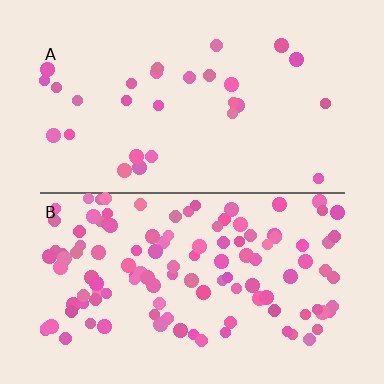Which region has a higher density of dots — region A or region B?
B (the bottom).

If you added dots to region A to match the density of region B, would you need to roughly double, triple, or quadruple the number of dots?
Approximately quadruple.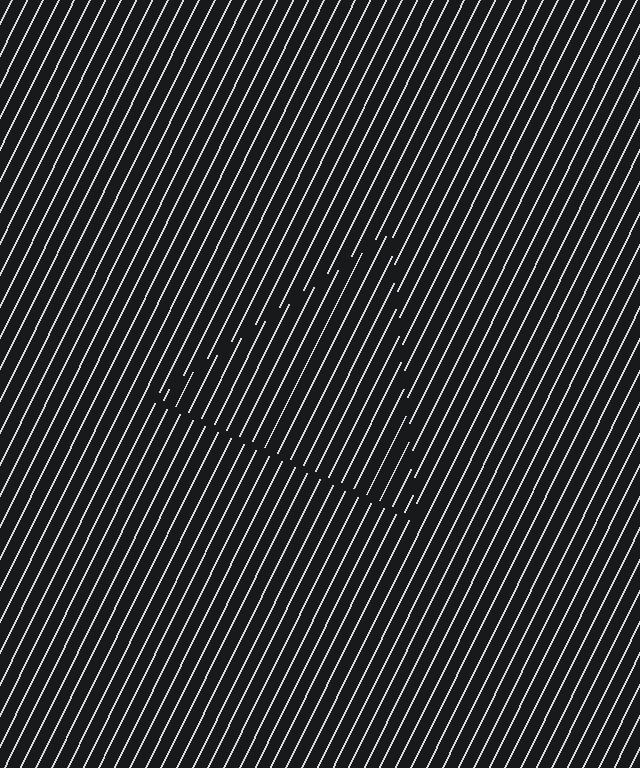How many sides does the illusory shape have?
3 sides — the line-ends trace a triangle.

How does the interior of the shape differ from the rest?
The interior of the shape contains the same grating, shifted by half a period — the contour is defined by the phase discontinuity where line-ends from the inner and outer gratings abut.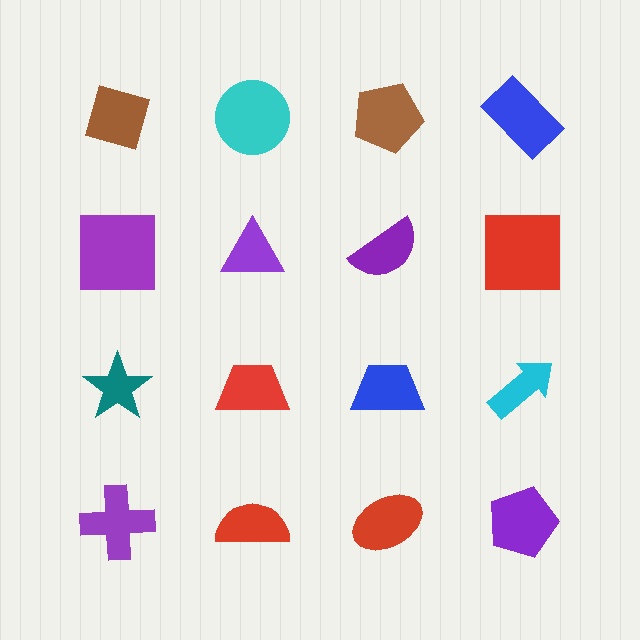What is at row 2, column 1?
A purple square.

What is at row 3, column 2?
A red trapezoid.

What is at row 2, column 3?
A purple semicircle.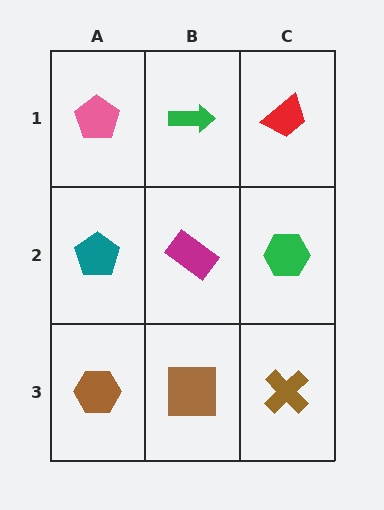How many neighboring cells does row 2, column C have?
3.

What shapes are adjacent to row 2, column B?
A green arrow (row 1, column B), a brown square (row 3, column B), a teal pentagon (row 2, column A), a green hexagon (row 2, column C).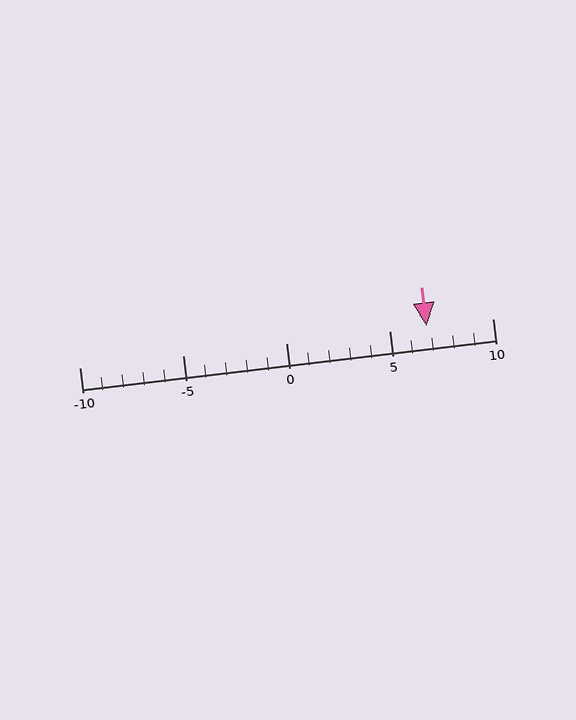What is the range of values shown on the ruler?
The ruler shows values from -10 to 10.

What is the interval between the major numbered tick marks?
The major tick marks are spaced 5 units apart.